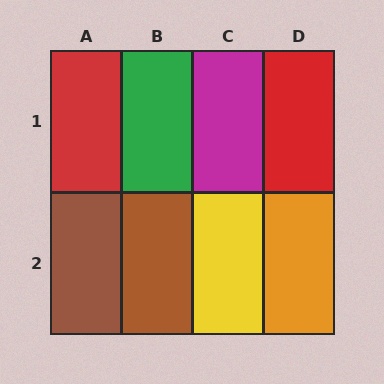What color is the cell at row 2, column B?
Brown.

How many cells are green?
1 cell is green.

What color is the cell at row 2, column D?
Orange.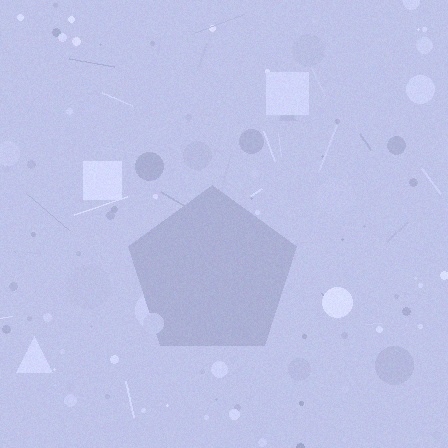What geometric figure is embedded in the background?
A pentagon is embedded in the background.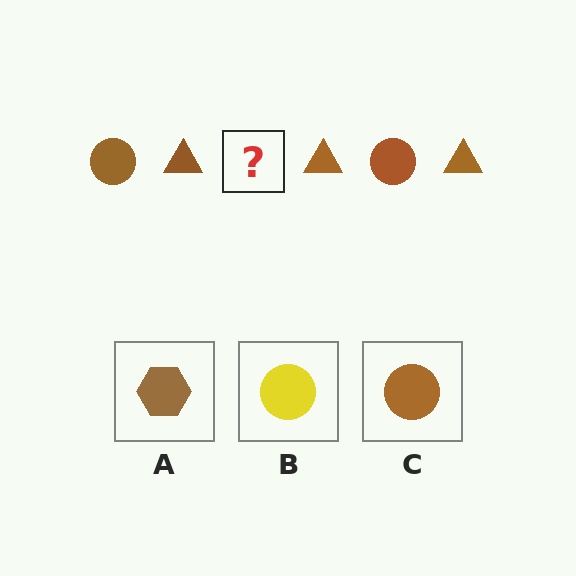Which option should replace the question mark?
Option C.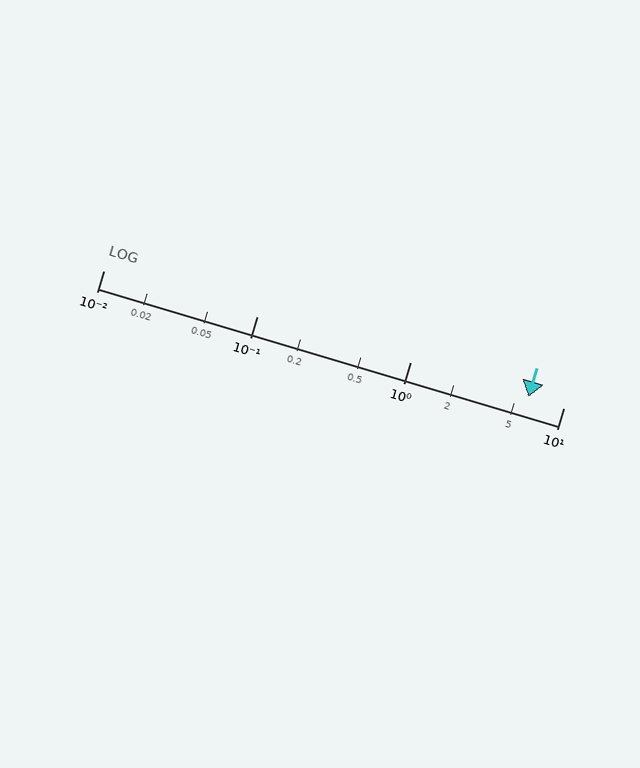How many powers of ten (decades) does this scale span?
The scale spans 3 decades, from 0.01 to 10.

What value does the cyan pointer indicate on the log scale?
The pointer indicates approximately 5.9.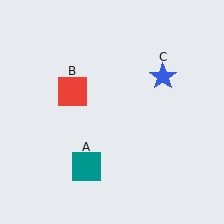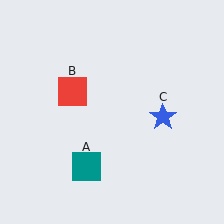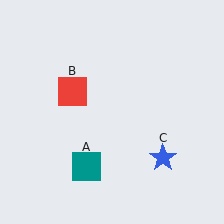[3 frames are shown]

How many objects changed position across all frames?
1 object changed position: blue star (object C).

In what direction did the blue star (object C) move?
The blue star (object C) moved down.